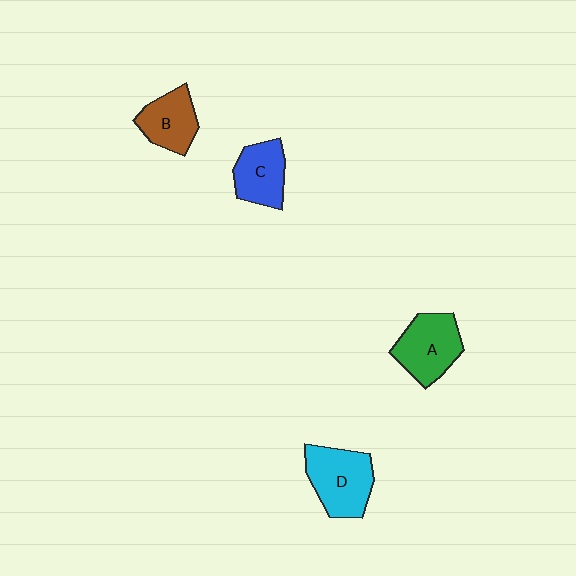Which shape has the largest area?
Shape D (cyan).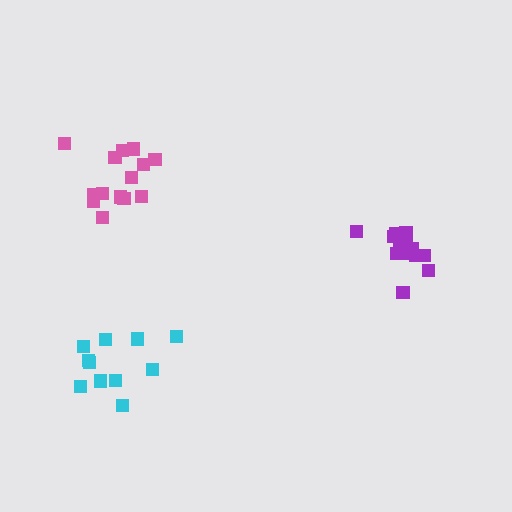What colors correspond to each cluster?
The clusters are colored: pink, purple, cyan.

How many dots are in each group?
Group 1: 14 dots, Group 2: 13 dots, Group 3: 11 dots (38 total).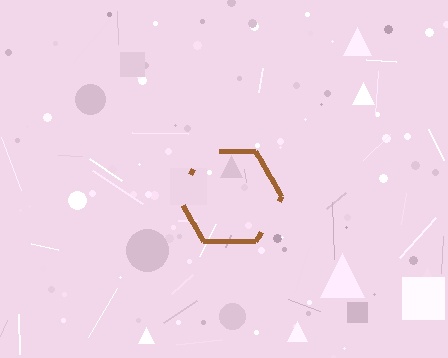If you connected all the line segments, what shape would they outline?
They would outline a hexagon.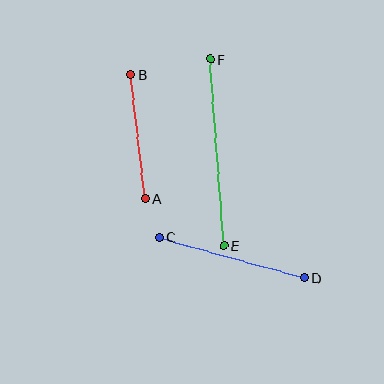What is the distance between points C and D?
The distance is approximately 151 pixels.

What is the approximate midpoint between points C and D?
The midpoint is at approximately (231, 258) pixels.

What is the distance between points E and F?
The distance is approximately 187 pixels.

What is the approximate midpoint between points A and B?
The midpoint is at approximately (138, 137) pixels.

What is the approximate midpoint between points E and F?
The midpoint is at approximately (217, 152) pixels.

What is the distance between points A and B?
The distance is approximately 125 pixels.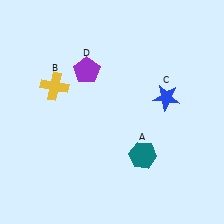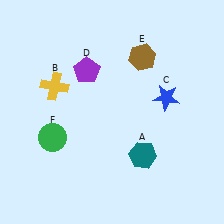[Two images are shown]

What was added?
A brown hexagon (E), a green circle (F) were added in Image 2.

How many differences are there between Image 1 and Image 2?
There are 2 differences between the two images.